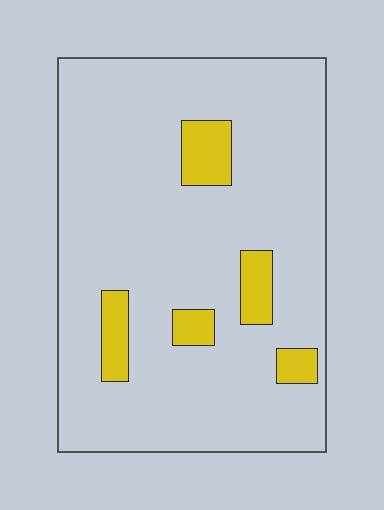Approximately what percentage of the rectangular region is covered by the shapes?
Approximately 10%.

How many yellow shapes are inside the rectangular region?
5.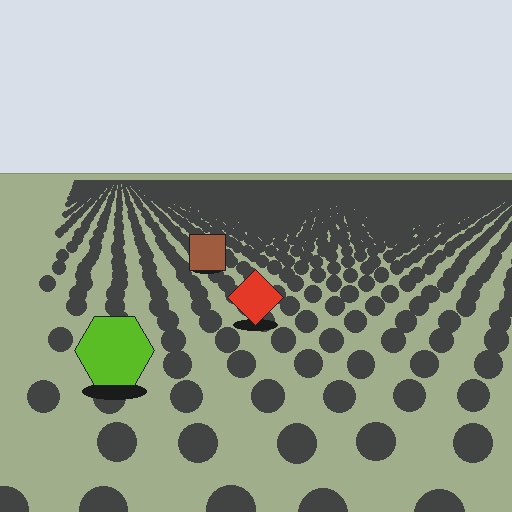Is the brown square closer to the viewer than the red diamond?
No. The red diamond is closer — you can tell from the texture gradient: the ground texture is coarser near it.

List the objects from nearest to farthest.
From nearest to farthest: the lime hexagon, the red diamond, the brown square.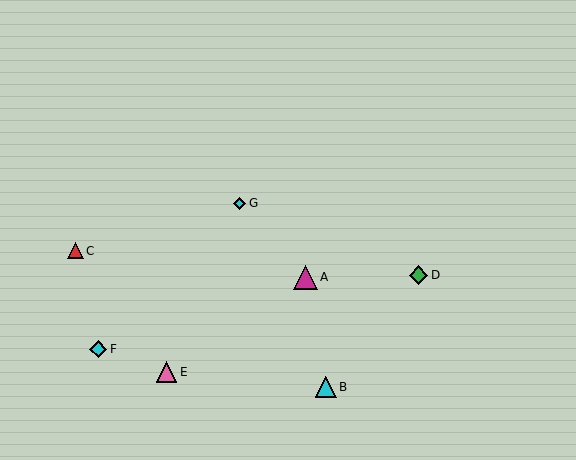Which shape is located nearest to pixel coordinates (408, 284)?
The green diamond (labeled D) at (418, 275) is nearest to that location.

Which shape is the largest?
The magenta triangle (labeled A) is the largest.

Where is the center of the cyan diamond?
The center of the cyan diamond is at (98, 349).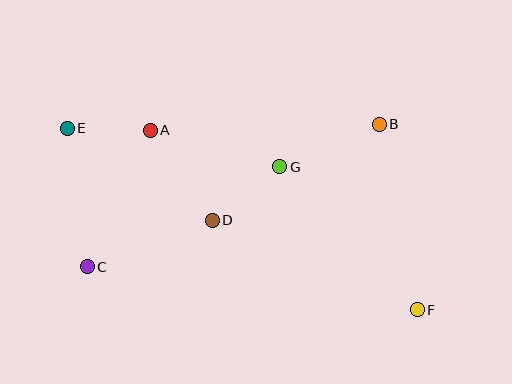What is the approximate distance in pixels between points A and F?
The distance between A and F is approximately 322 pixels.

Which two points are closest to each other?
Points A and E are closest to each other.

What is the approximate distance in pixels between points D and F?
The distance between D and F is approximately 224 pixels.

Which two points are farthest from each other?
Points E and F are farthest from each other.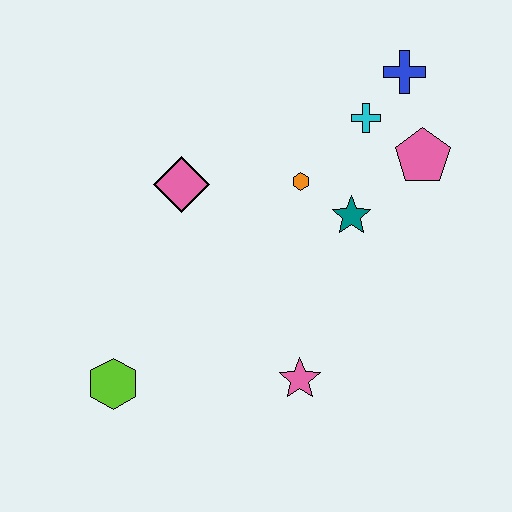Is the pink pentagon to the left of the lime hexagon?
No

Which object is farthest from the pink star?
The blue cross is farthest from the pink star.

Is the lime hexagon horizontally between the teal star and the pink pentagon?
No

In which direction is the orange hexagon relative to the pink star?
The orange hexagon is above the pink star.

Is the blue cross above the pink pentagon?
Yes